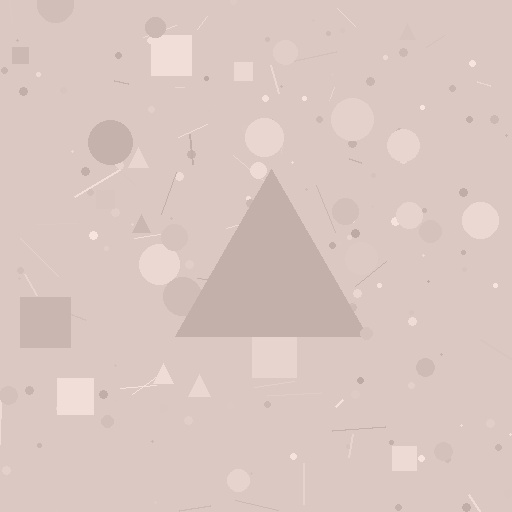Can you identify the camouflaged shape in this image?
The camouflaged shape is a triangle.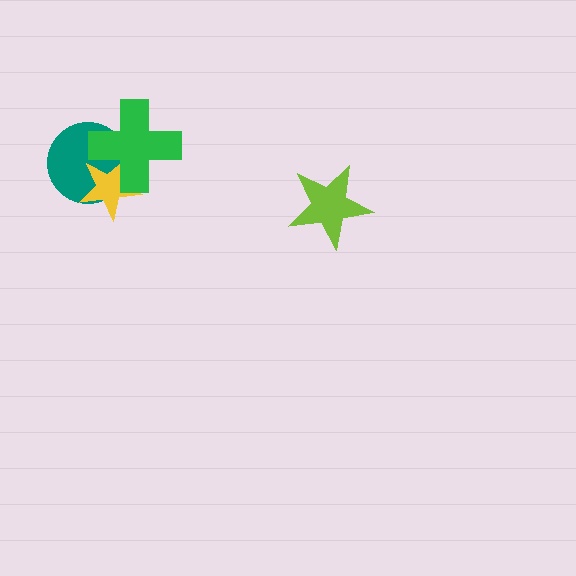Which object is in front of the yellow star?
The green cross is in front of the yellow star.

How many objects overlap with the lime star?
0 objects overlap with the lime star.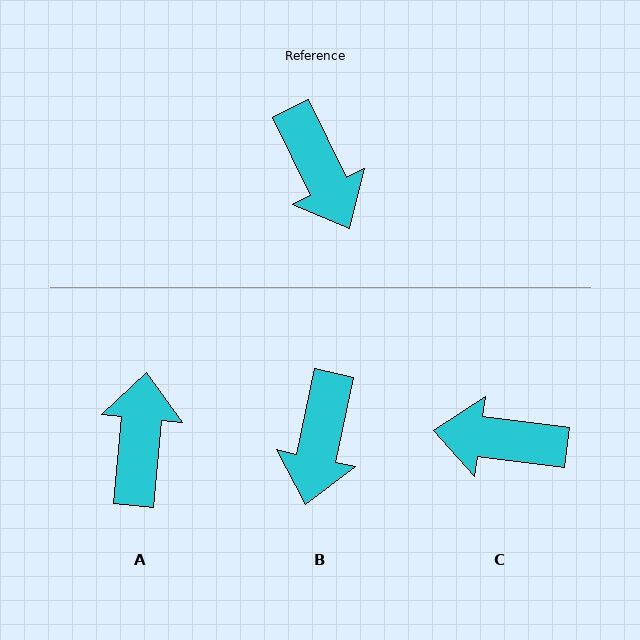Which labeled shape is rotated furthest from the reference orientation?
A, about 148 degrees away.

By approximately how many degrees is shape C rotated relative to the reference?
Approximately 124 degrees clockwise.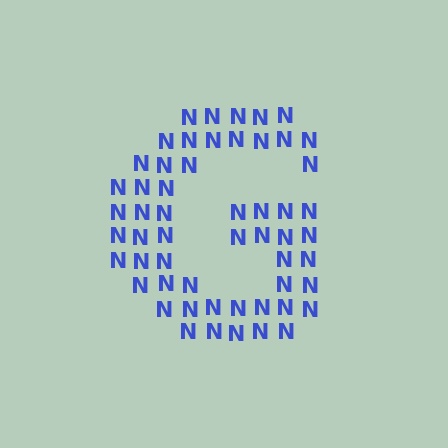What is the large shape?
The large shape is the letter G.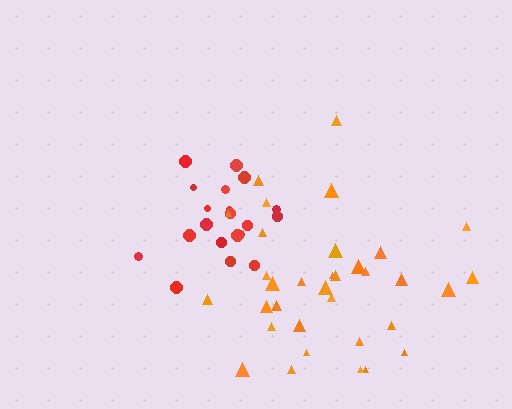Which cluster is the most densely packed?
Red.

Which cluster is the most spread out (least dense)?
Orange.